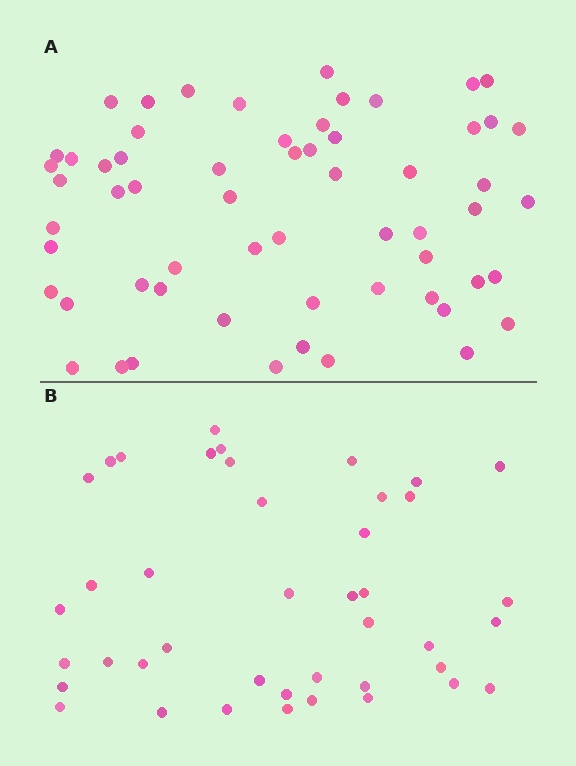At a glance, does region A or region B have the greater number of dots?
Region A (the top region) has more dots.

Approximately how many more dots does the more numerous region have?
Region A has approximately 20 more dots than region B.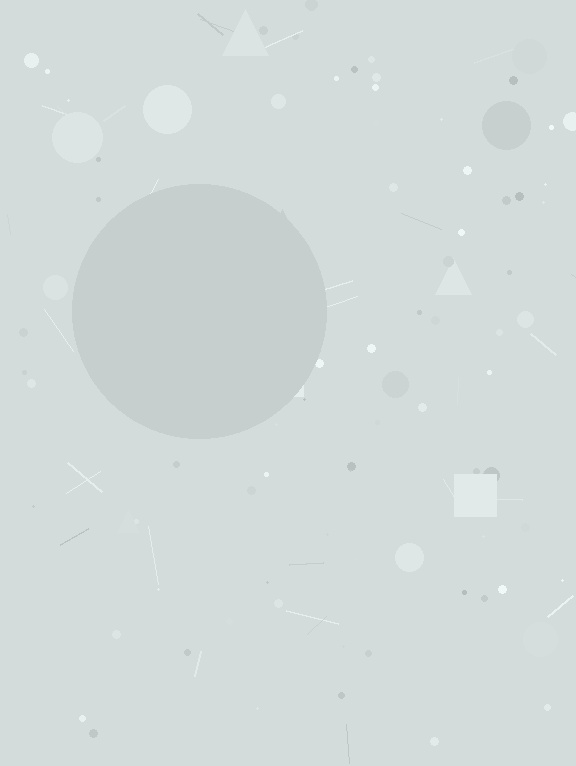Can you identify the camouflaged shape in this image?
The camouflaged shape is a circle.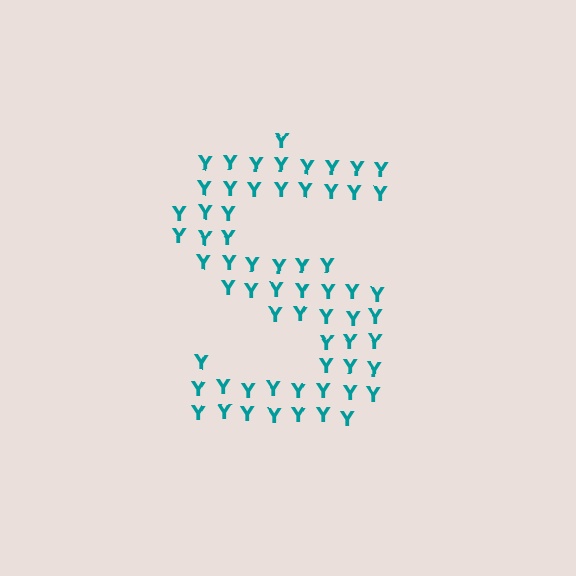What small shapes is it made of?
It is made of small letter Y's.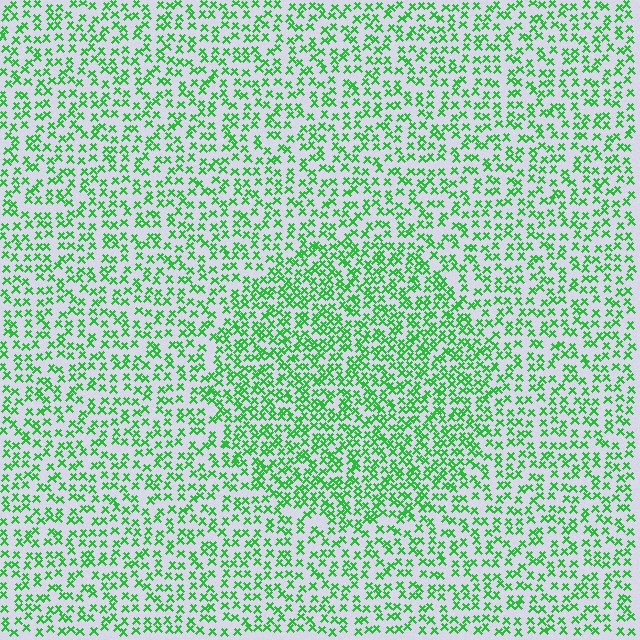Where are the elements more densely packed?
The elements are more densely packed inside the circle boundary.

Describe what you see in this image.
The image contains small green elements arranged at two different densities. A circle-shaped region is visible where the elements are more densely packed than the surrounding area.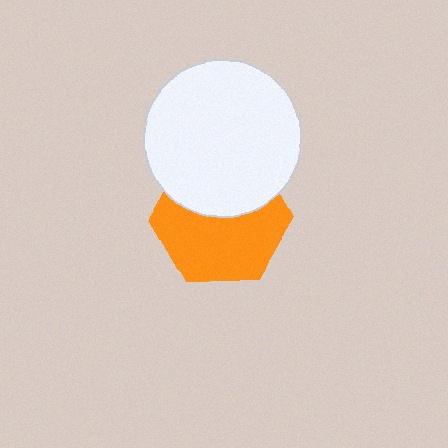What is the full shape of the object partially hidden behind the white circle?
The partially hidden object is an orange hexagon.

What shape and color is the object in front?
The object in front is a white circle.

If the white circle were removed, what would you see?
You would see the complete orange hexagon.